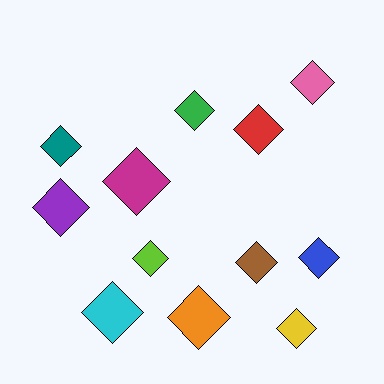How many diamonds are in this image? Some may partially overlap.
There are 12 diamonds.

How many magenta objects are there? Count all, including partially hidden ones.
There is 1 magenta object.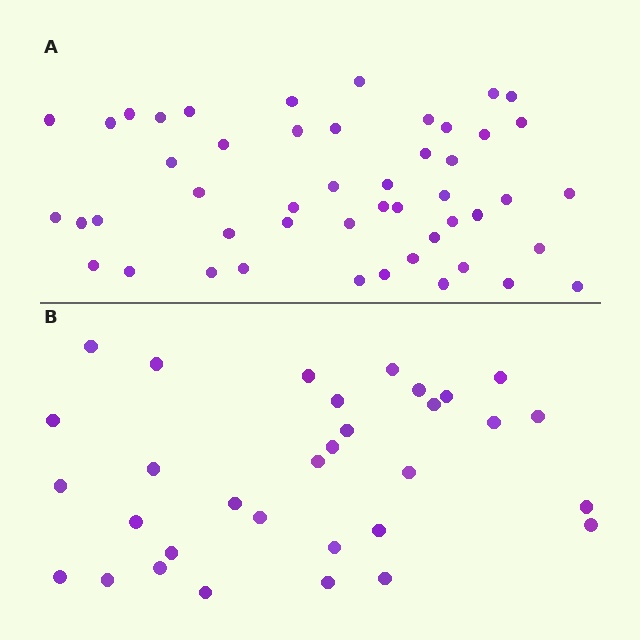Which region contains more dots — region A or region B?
Region A (the top region) has more dots.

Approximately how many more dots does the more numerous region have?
Region A has approximately 15 more dots than region B.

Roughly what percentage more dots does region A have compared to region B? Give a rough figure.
About 55% more.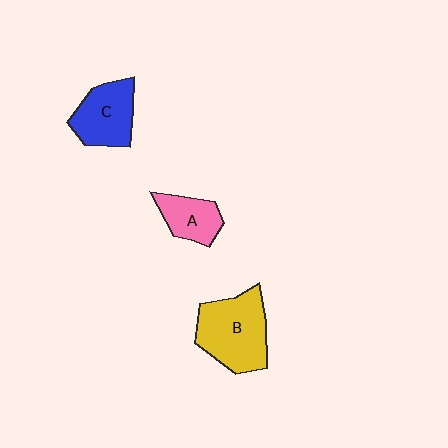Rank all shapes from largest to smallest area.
From largest to smallest: B (yellow), C (blue), A (pink).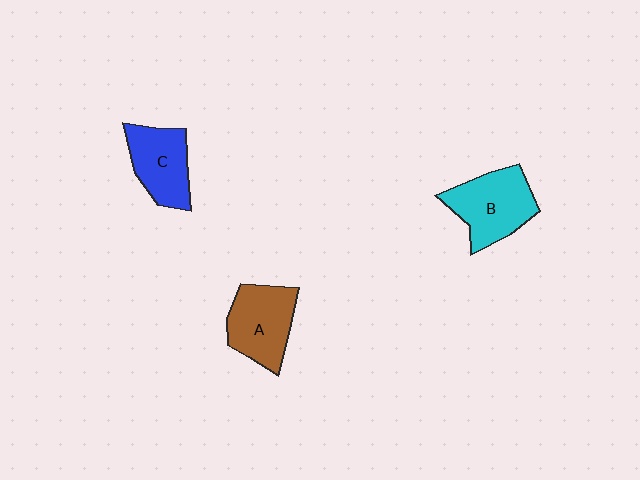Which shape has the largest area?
Shape B (cyan).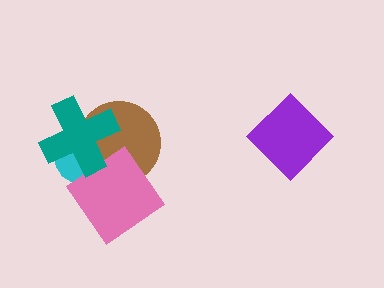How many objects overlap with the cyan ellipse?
3 objects overlap with the cyan ellipse.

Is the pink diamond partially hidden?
Yes, it is partially covered by another shape.